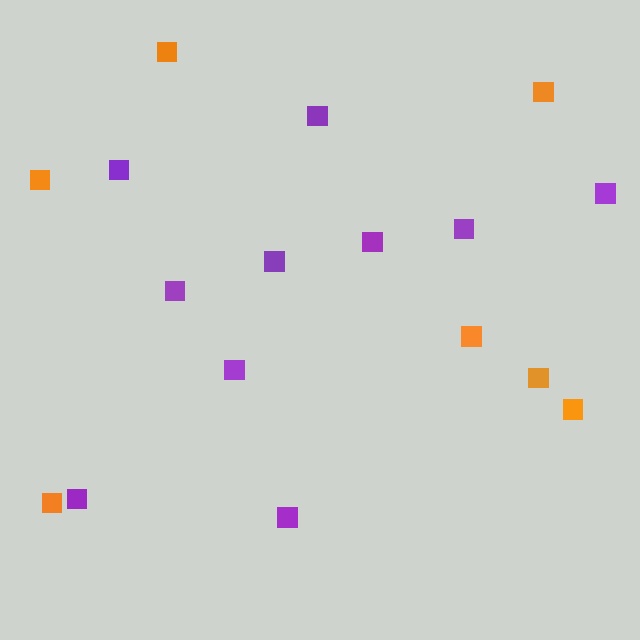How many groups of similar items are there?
There are 2 groups: one group of orange squares (7) and one group of purple squares (10).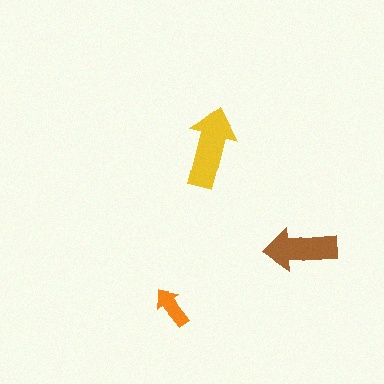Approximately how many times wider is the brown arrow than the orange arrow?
About 2 times wider.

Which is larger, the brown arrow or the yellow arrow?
The yellow one.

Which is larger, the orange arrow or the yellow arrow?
The yellow one.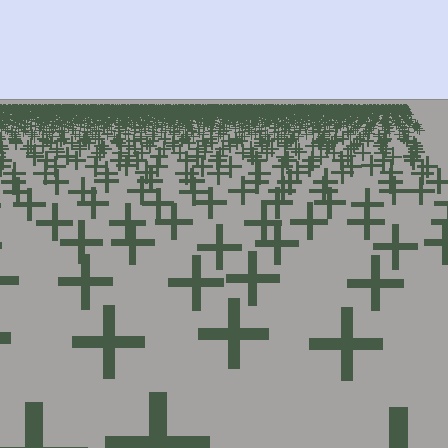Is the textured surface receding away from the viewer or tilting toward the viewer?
The surface is receding away from the viewer. Texture elements get smaller and denser toward the top.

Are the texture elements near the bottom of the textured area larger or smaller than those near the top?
Larger. Near the bottom, elements are closer to the viewer and appear at a bigger on-screen size.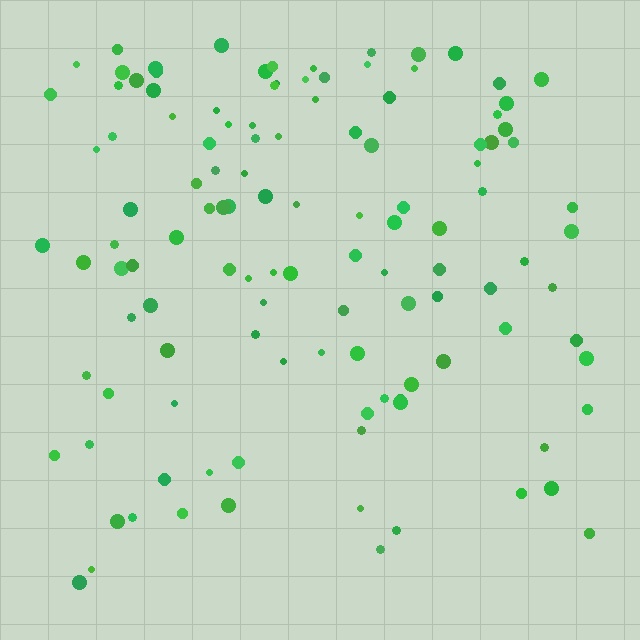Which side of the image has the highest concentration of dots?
The top.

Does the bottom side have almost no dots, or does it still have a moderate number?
Still a moderate number, just noticeably fewer than the top.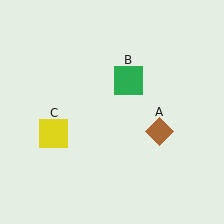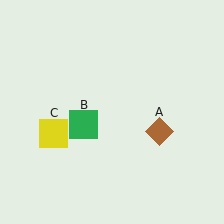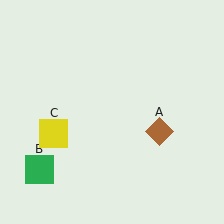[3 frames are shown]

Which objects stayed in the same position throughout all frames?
Brown diamond (object A) and yellow square (object C) remained stationary.